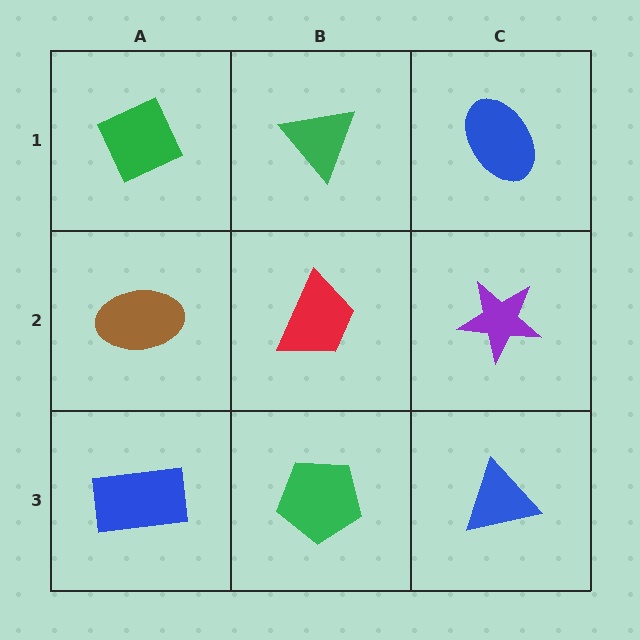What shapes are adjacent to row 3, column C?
A purple star (row 2, column C), a green pentagon (row 3, column B).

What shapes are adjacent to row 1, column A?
A brown ellipse (row 2, column A), a green triangle (row 1, column B).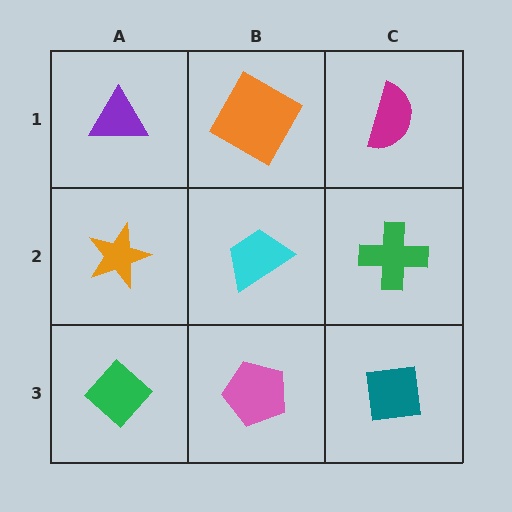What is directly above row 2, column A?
A purple triangle.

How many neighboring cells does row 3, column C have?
2.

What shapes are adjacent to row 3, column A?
An orange star (row 2, column A), a pink pentagon (row 3, column B).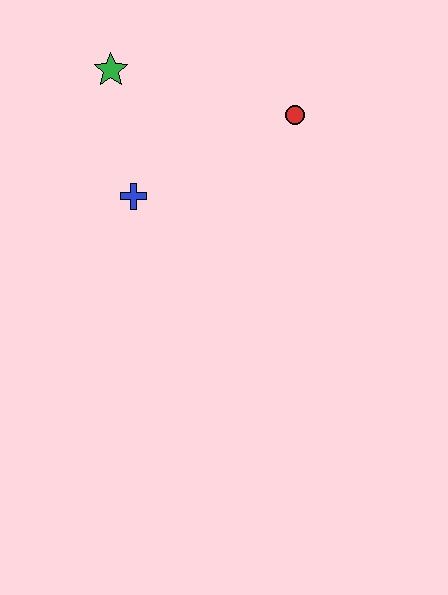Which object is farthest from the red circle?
The green star is farthest from the red circle.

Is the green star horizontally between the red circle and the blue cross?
No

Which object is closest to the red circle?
The blue cross is closest to the red circle.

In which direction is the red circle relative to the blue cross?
The red circle is to the right of the blue cross.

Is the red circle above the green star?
No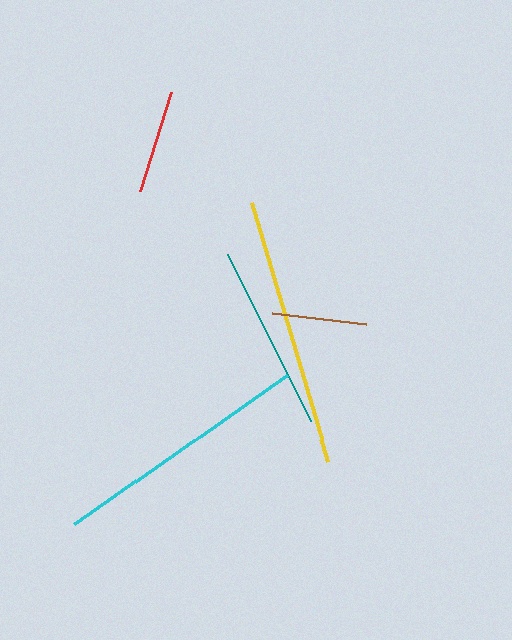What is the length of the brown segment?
The brown segment is approximately 95 pixels long.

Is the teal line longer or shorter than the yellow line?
The yellow line is longer than the teal line.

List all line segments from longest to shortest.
From longest to shortest: yellow, cyan, teal, red, brown.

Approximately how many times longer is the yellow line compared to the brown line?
The yellow line is approximately 2.9 times the length of the brown line.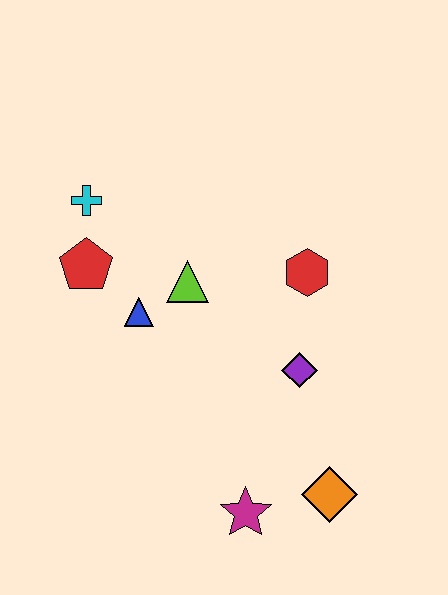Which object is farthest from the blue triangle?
The orange diamond is farthest from the blue triangle.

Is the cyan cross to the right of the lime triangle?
No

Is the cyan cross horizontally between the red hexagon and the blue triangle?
No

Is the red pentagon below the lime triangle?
No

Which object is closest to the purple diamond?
The red hexagon is closest to the purple diamond.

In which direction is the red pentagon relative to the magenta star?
The red pentagon is above the magenta star.